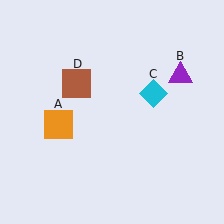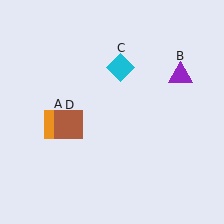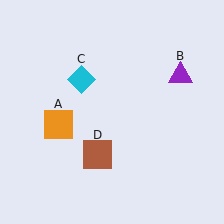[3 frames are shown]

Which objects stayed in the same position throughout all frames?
Orange square (object A) and purple triangle (object B) remained stationary.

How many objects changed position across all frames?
2 objects changed position: cyan diamond (object C), brown square (object D).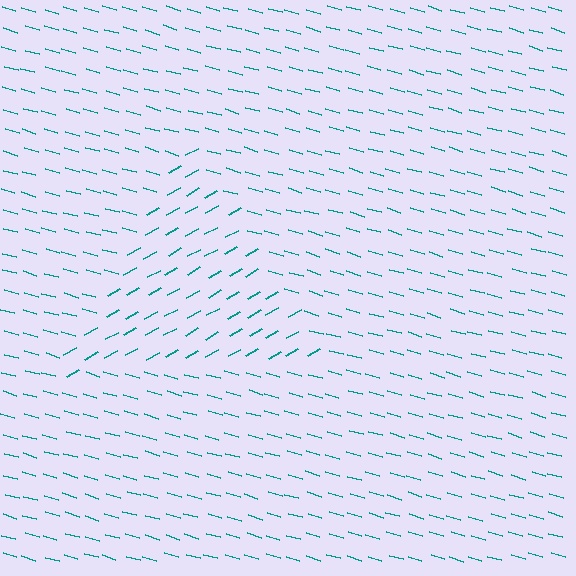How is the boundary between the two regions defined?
The boundary is defined purely by a change in line orientation (approximately 45 degrees difference). All lines are the same color and thickness.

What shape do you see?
I see a triangle.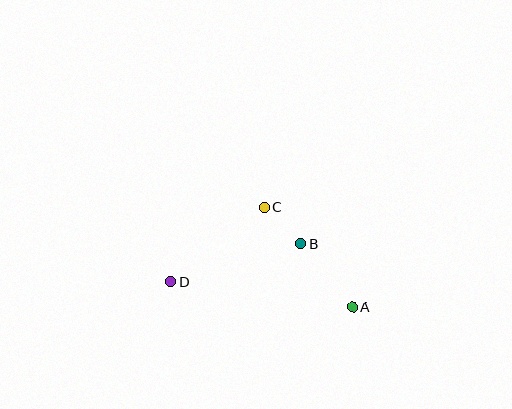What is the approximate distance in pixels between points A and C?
The distance between A and C is approximately 133 pixels.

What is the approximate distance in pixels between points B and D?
The distance between B and D is approximately 136 pixels.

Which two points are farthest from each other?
Points A and D are farthest from each other.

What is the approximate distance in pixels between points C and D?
The distance between C and D is approximately 119 pixels.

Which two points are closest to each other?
Points B and C are closest to each other.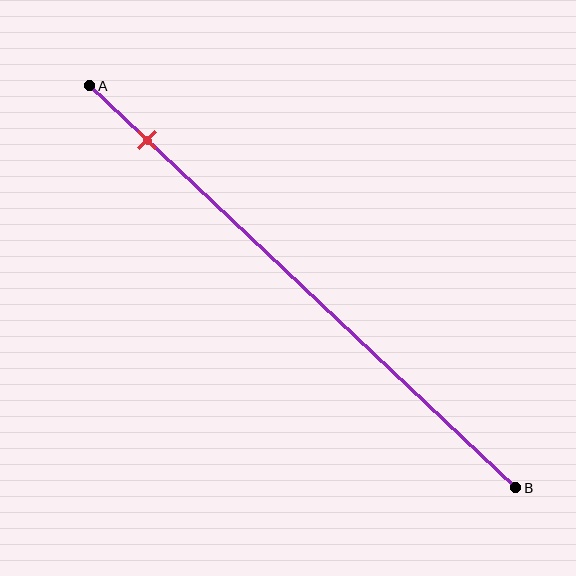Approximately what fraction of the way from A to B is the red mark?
The red mark is approximately 15% of the way from A to B.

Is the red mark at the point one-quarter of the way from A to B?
No, the mark is at about 15% from A, not at the 25% one-quarter point.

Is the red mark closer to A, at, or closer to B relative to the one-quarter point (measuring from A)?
The red mark is closer to point A than the one-quarter point of segment AB.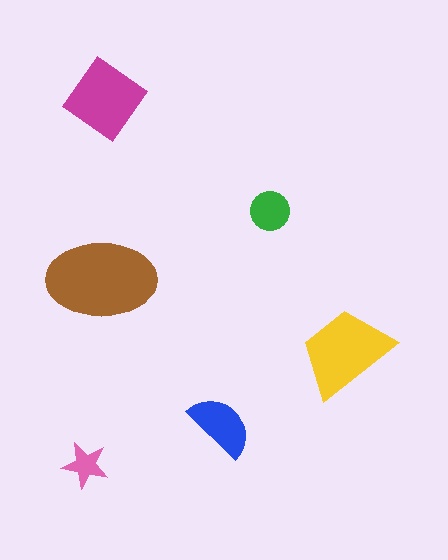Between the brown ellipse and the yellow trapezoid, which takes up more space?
The brown ellipse.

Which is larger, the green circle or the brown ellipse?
The brown ellipse.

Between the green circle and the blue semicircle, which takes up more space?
The blue semicircle.